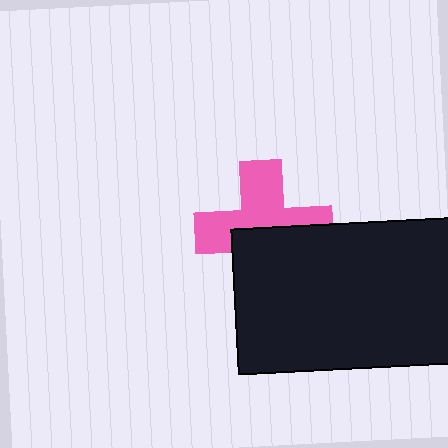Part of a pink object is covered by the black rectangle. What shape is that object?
It is a cross.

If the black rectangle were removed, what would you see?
You would see the complete pink cross.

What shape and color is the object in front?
The object in front is a black rectangle.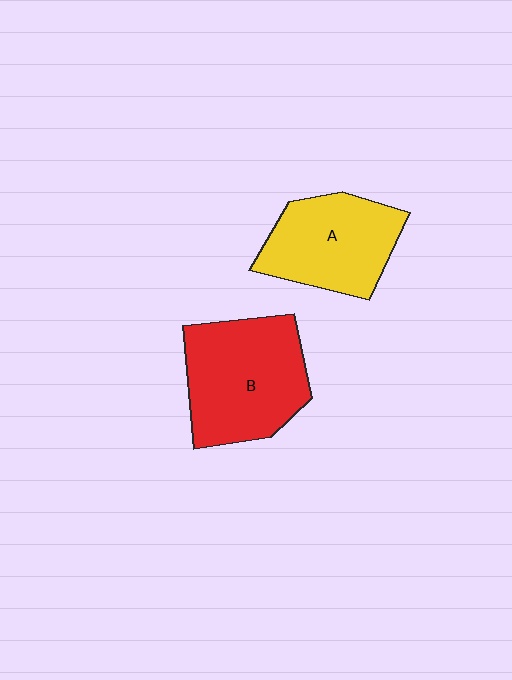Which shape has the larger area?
Shape B (red).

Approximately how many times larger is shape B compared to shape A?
Approximately 1.2 times.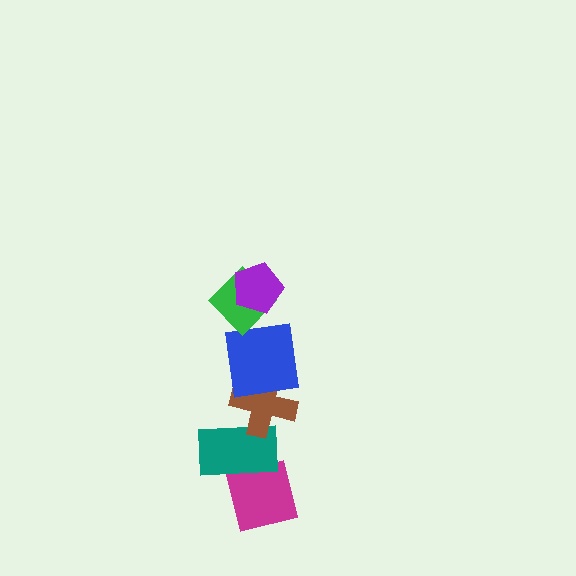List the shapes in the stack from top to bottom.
From top to bottom: the purple pentagon, the green diamond, the blue square, the brown cross, the teal rectangle, the magenta square.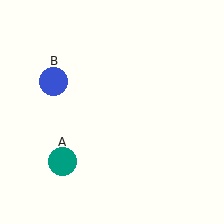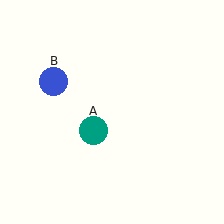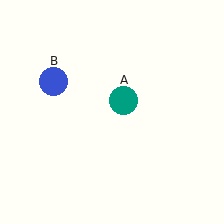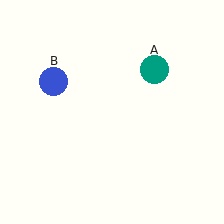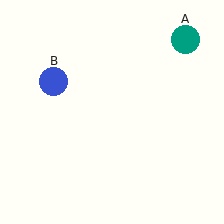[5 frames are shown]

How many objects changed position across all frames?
1 object changed position: teal circle (object A).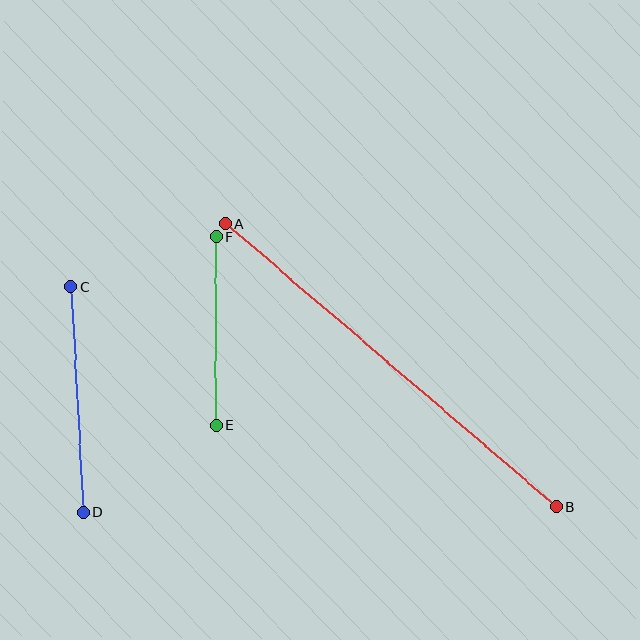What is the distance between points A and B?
The distance is approximately 435 pixels.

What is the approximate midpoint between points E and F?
The midpoint is at approximately (216, 331) pixels.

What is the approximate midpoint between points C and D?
The midpoint is at approximately (77, 400) pixels.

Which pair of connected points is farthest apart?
Points A and B are farthest apart.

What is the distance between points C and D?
The distance is approximately 226 pixels.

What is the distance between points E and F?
The distance is approximately 189 pixels.